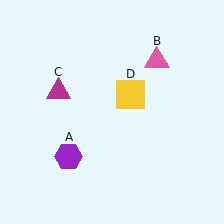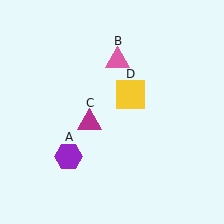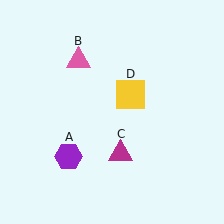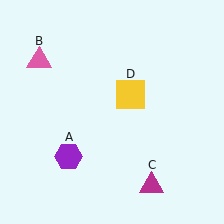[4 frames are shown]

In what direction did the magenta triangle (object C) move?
The magenta triangle (object C) moved down and to the right.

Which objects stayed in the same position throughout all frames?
Purple hexagon (object A) and yellow square (object D) remained stationary.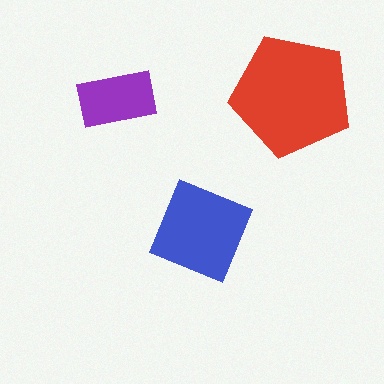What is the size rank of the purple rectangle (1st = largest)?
3rd.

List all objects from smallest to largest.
The purple rectangle, the blue diamond, the red pentagon.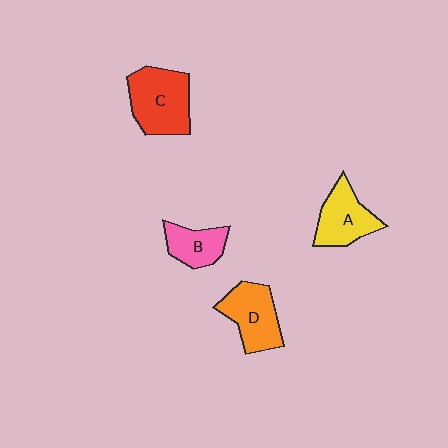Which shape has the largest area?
Shape C (red).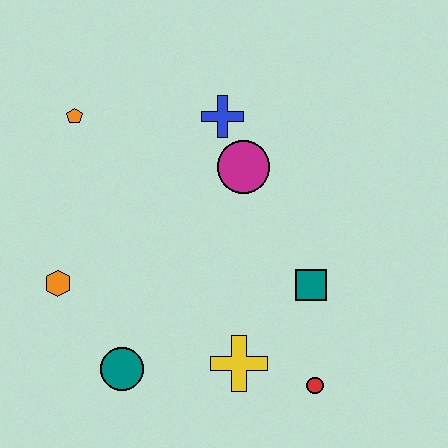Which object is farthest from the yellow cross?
The orange pentagon is farthest from the yellow cross.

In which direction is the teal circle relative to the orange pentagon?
The teal circle is below the orange pentagon.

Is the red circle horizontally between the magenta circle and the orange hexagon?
No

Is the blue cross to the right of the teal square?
No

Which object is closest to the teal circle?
The orange hexagon is closest to the teal circle.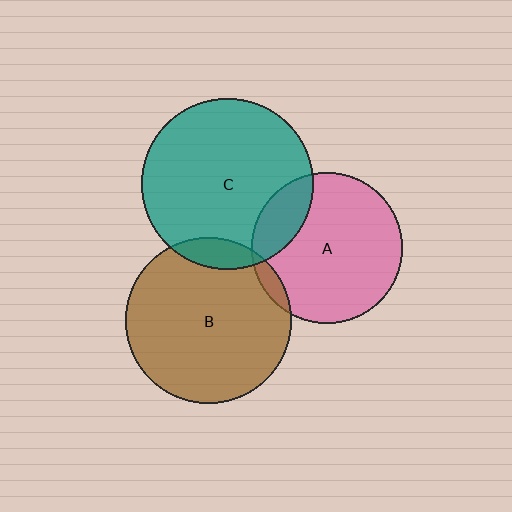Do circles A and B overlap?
Yes.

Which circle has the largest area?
Circle C (teal).